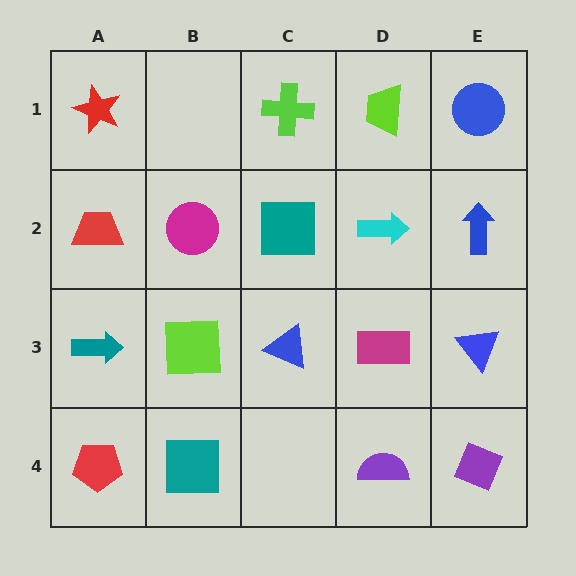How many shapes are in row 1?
4 shapes.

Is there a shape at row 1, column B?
No, that cell is empty.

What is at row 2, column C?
A teal square.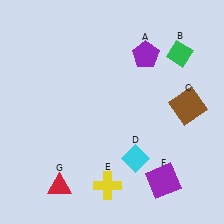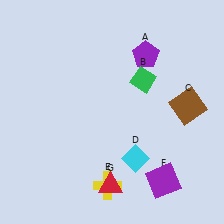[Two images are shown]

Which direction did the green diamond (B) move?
The green diamond (B) moved left.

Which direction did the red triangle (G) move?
The red triangle (G) moved right.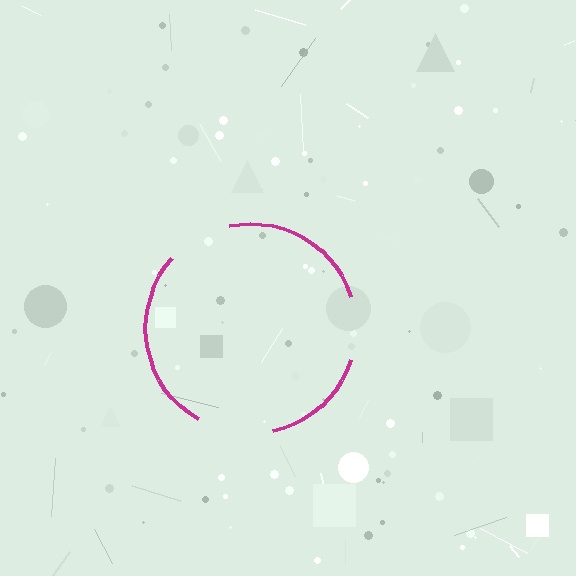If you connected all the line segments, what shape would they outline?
They would outline a circle.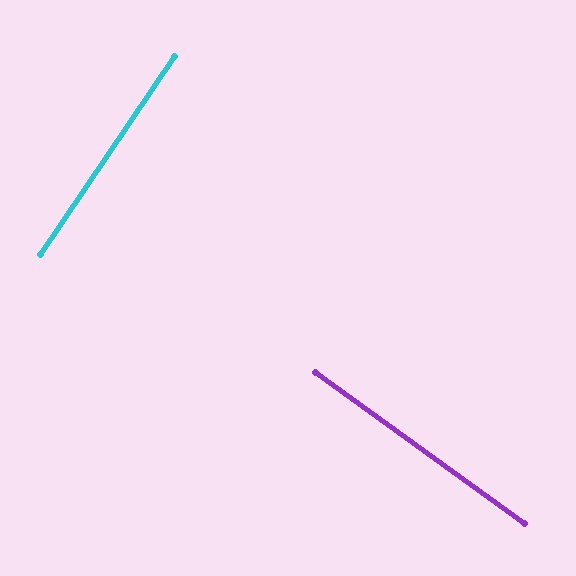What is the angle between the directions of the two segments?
Approximately 88 degrees.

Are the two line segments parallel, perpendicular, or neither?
Perpendicular — they meet at approximately 88°.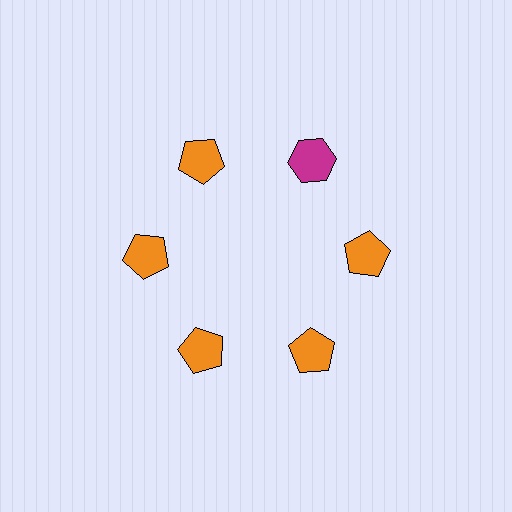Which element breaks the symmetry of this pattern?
The magenta hexagon at roughly the 1 o'clock position breaks the symmetry. All other shapes are orange pentagons.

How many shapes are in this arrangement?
There are 6 shapes arranged in a ring pattern.